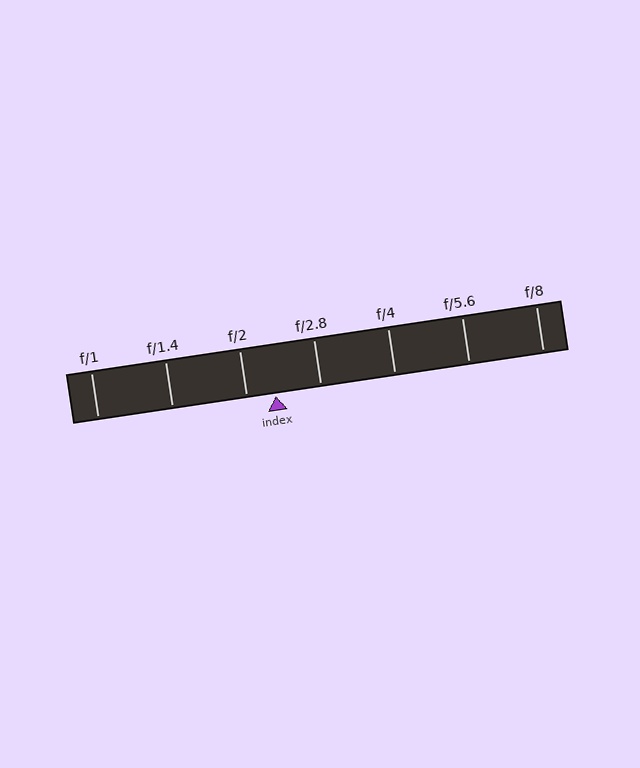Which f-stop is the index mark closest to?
The index mark is closest to f/2.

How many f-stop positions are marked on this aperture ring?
There are 7 f-stop positions marked.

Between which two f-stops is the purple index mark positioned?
The index mark is between f/2 and f/2.8.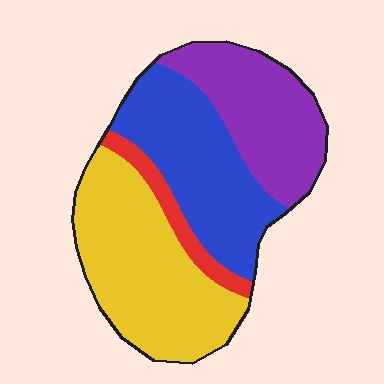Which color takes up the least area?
Red, at roughly 5%.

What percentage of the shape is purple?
Purple covers 26% of the shape.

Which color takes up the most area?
Yellow, at roughly 35%.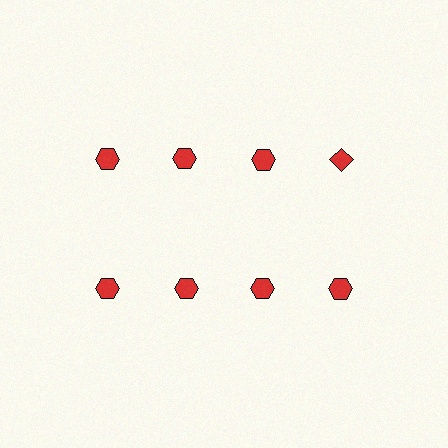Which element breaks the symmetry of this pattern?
The red diamond in the top row, second from right column breaks the symmetry. All other shapes are red hexagons.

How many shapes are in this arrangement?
There are 8 shapes arranged in a grid pattern.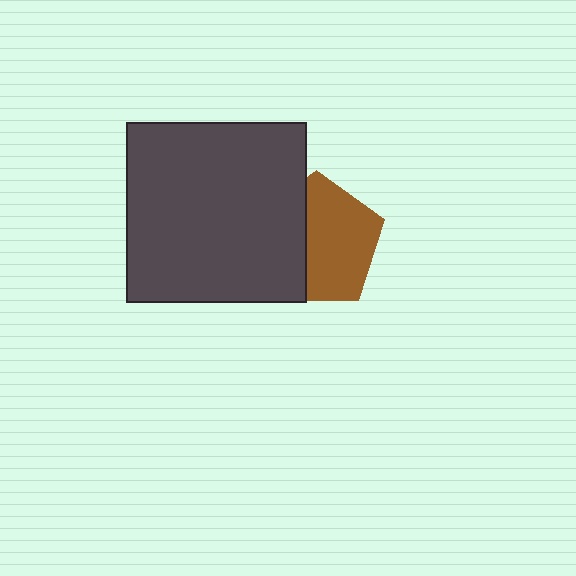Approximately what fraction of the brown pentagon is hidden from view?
Roughly 41% of the brown pentagon is hidden behind the dark gray square.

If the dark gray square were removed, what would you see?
You would see the complete brown pentagon.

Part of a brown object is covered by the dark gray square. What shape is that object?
It is a pentagon.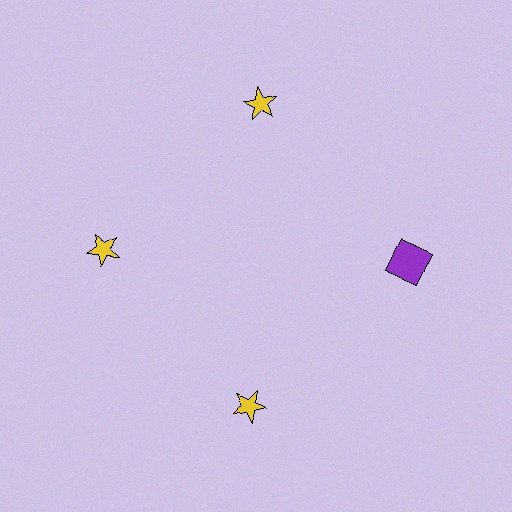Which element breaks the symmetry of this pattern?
The purple square at roughly the 3 o'clock position breaks the symmetry. All other shapes are yellow stars.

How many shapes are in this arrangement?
There are 4 shapes arranged in a ring pattern.